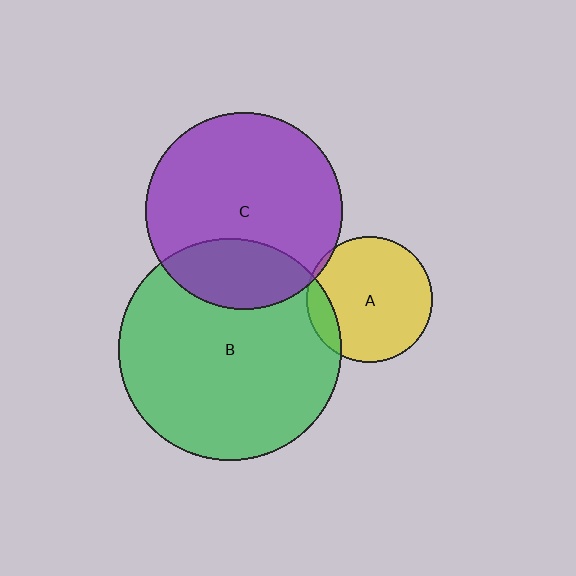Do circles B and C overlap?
Yes.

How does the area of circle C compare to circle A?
Approximately 2.4 times.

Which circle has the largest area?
Circle B (green).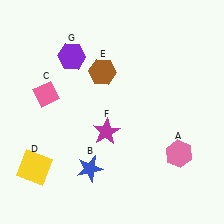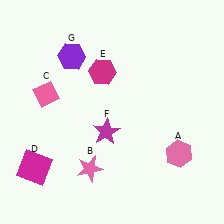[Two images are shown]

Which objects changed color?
B changed from blue to pink. D changed from yellow to magenta. E changed from brown to magenta.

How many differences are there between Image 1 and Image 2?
There are 3 differences between the two images.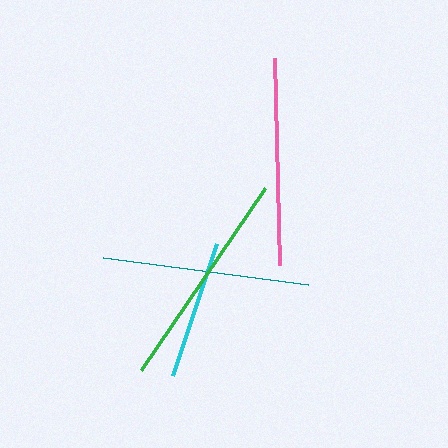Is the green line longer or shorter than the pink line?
The green line is longer than the pink line.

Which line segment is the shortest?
The cyan line is the shortest at approximately 139 pixels.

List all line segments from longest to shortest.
From longest to shortest: green, pink, teal, cyan.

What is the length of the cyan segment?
The cyan segment is approximately 139 pixels long.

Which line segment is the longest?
The green line is the longest at approximately 220 pixels.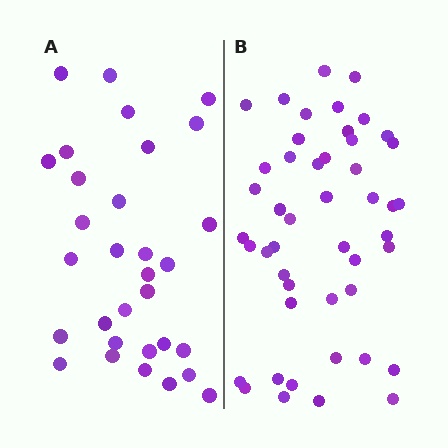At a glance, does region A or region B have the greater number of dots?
Region B (the right region) has more dots.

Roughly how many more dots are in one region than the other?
Region B has approximately 15 more dots than region A.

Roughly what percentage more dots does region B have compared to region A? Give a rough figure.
About 50% more.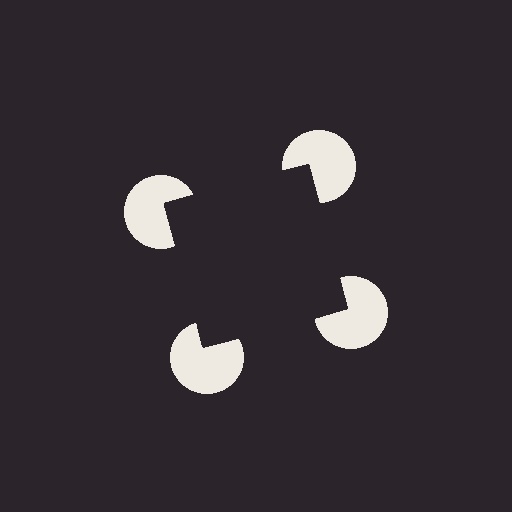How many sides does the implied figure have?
4 sides.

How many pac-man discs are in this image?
There are 4 — one at each vertex of the illusory square.